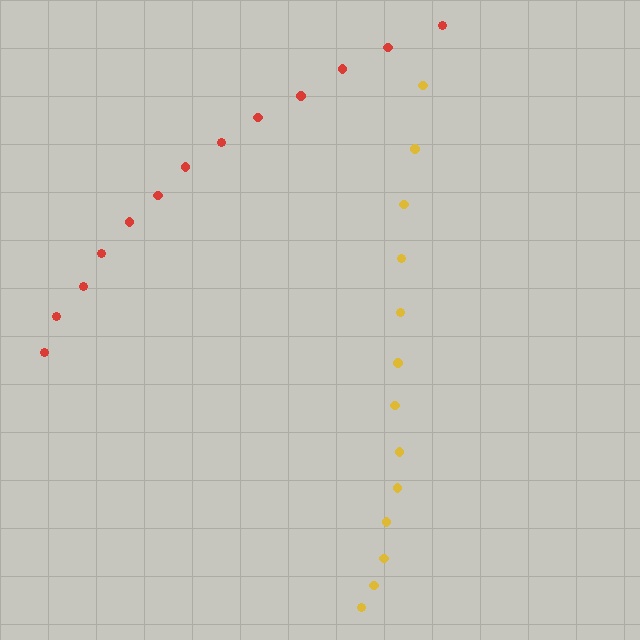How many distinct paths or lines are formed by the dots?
There are 2 distinct paths.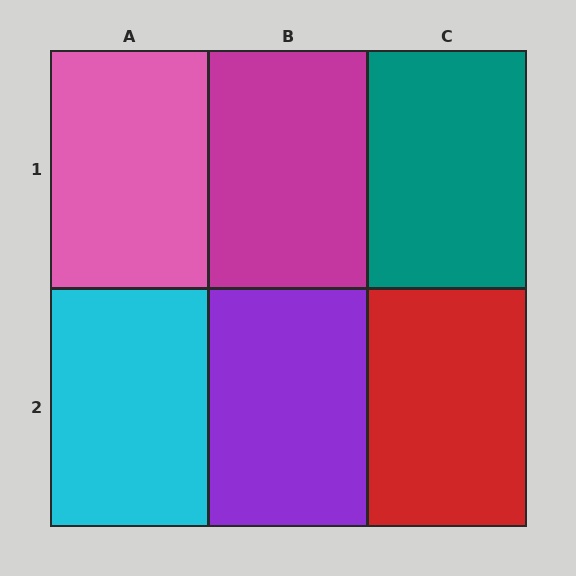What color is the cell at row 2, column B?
Purple.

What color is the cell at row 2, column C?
Red.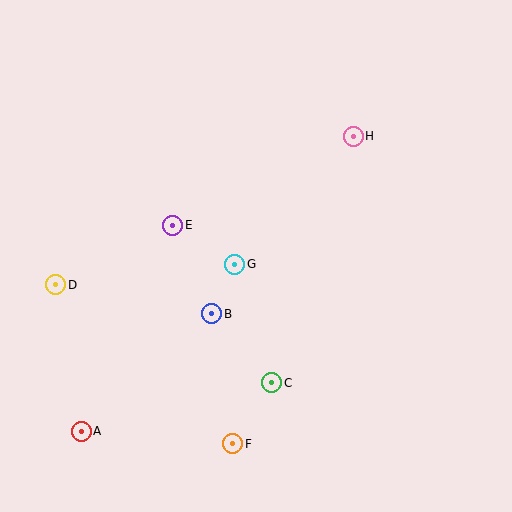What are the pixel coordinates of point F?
Point F is at (233, 444).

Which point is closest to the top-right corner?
Point H is closest to the top-right corner.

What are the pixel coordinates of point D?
Point D is at (56, 285).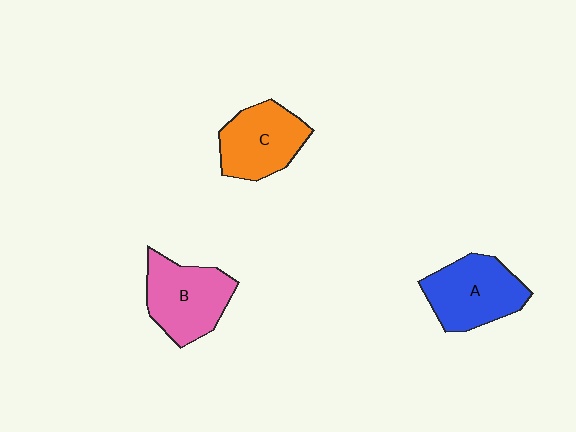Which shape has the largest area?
Shape A (blue).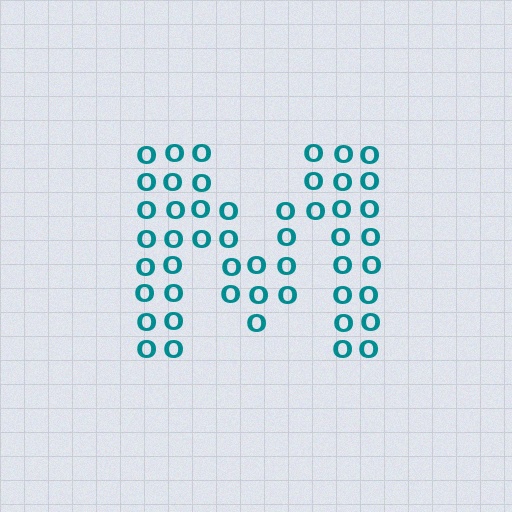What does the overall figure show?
The overall figure shows the letter M.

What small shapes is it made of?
It is made of small letter O's.